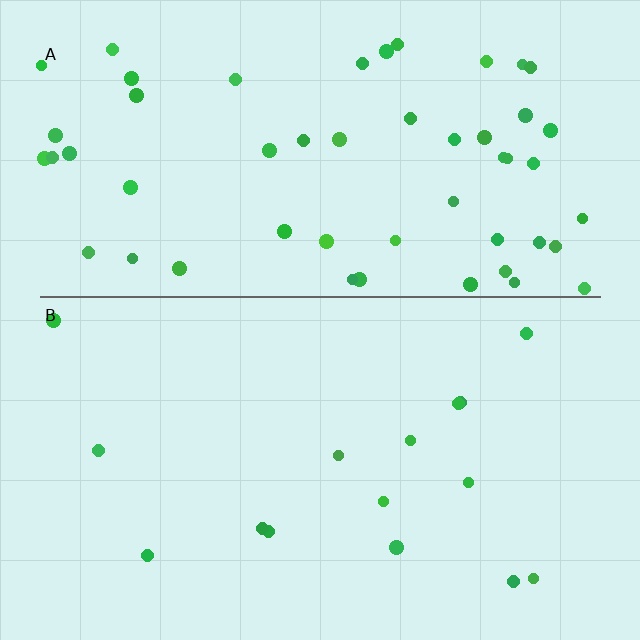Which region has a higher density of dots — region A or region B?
A (the top).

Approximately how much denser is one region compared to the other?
Approximately 3.5× — region A over region B.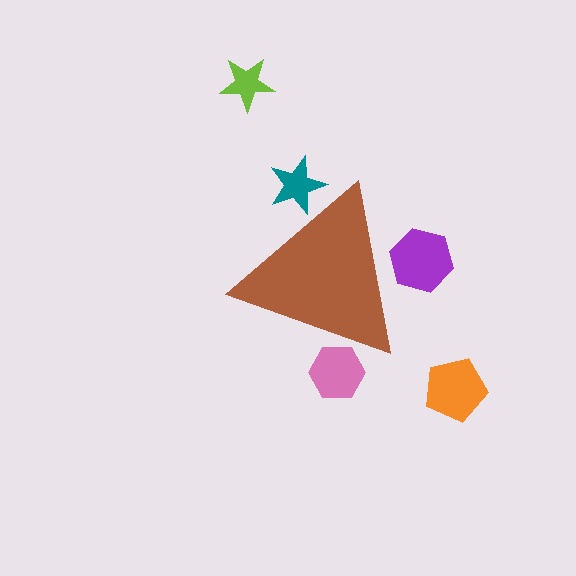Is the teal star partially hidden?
Yes, the teal star is partially hidden behind the brown triangle.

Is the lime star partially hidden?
No, the lime star is fully visible.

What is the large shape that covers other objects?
A brown triangle.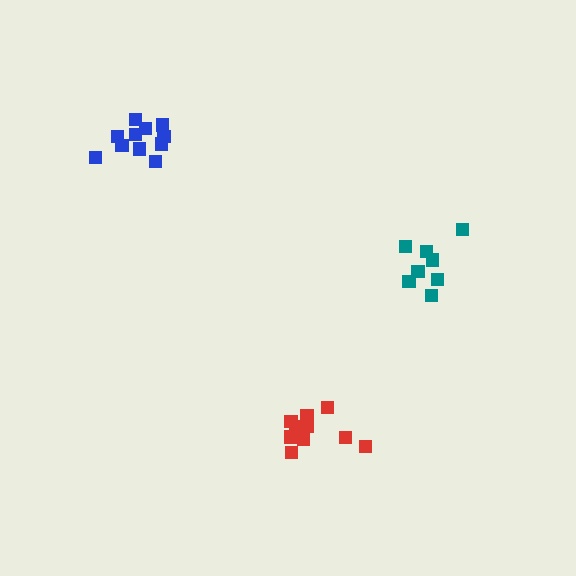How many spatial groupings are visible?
There are 3 spatial groupings.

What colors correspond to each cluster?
The clusters are colored: blue, teal, red.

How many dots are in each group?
Group 1: 11 dots, Group 2: 8 dots, Group 3: 11 dots (30 total).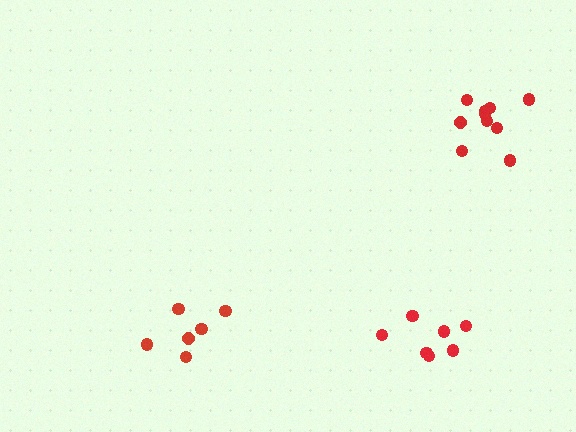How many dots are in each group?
Group 1: 6 dots, Group 2: 7 dots, Group 3: 10 dots (23 total).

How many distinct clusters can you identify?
There are 3 distinct clusters.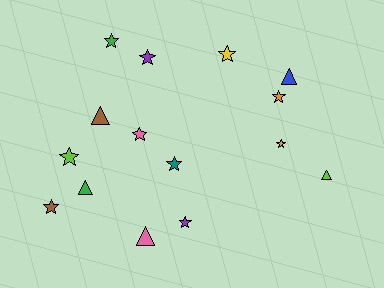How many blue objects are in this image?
There is 1 blue object.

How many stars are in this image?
There are 10 stars.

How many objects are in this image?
There are 15 objects.